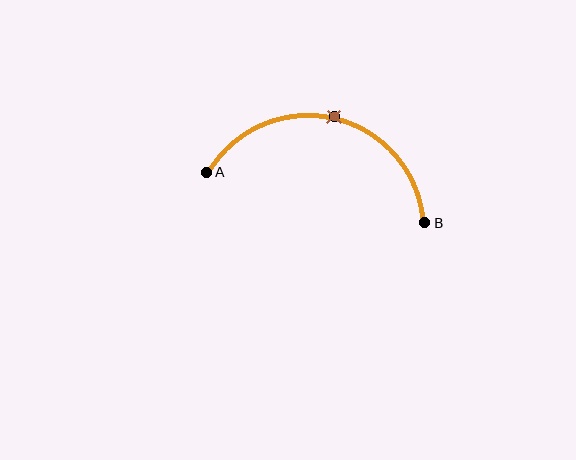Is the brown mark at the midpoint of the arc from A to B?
Yes. The brown mark lies on the arc at equal arc-length from both A and B — it is the arc midpoint.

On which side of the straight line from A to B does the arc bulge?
The arc bulges above the straight line connecting A and B.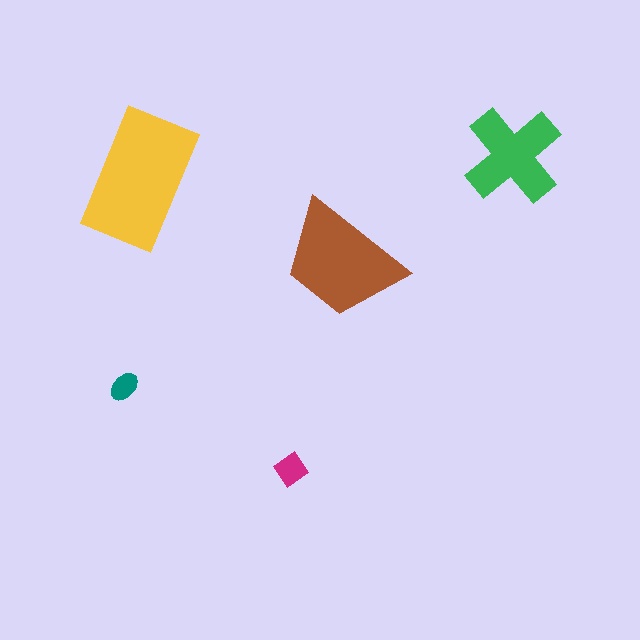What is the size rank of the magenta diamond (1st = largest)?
4th.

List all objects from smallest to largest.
The teal ellipse, the magenta diamond, the green cross, the brown trapezoid, the yellow rectangle.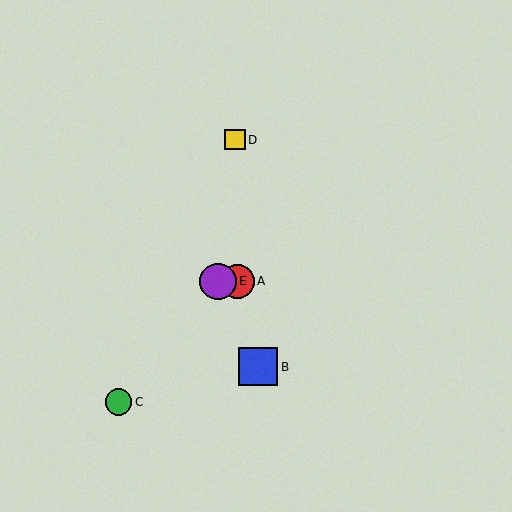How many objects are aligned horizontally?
2 objects (A, E) are aligned horizontally.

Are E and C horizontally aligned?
No, E is at y≈281 and C is at y≈402.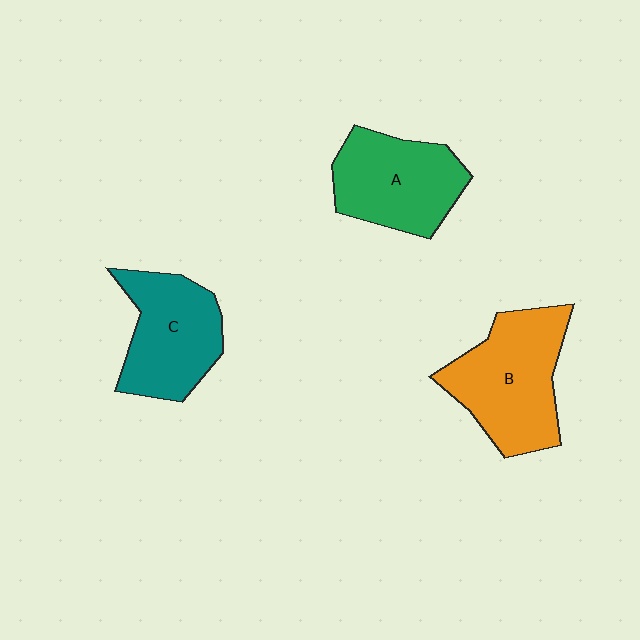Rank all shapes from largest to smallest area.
From largest to smallest: B (orange), A (green), C (teal).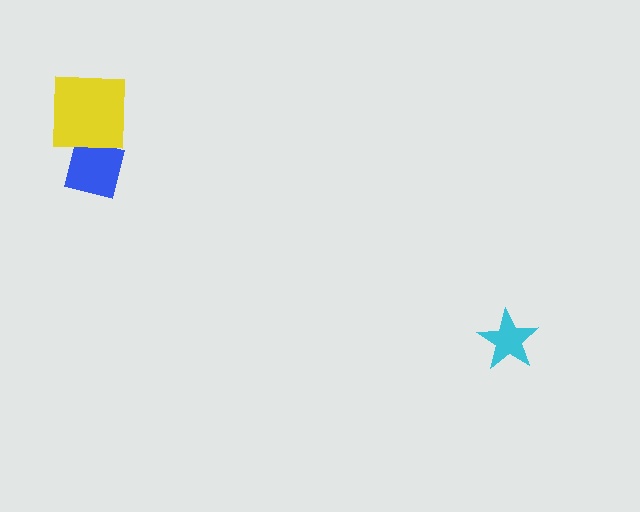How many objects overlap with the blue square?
1 object overlaps with the blue square.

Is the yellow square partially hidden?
No, no other shape covers it.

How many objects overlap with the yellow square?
1 object overlaps with the yellow square.